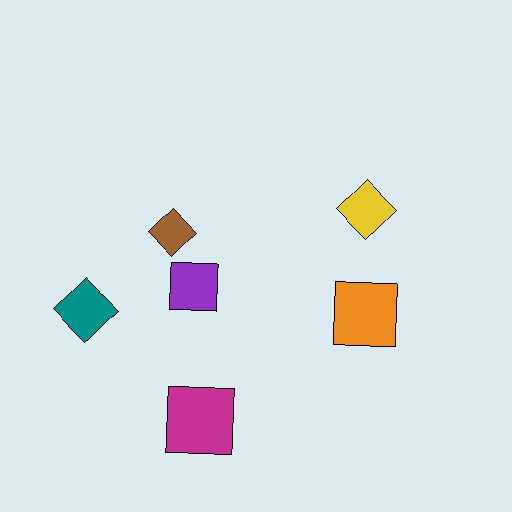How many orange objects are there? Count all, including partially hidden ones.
There is 1 orange object.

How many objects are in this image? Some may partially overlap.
There are 6 objects.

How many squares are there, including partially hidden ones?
There are 3 squares.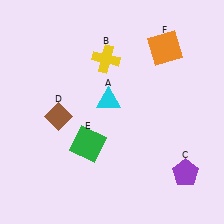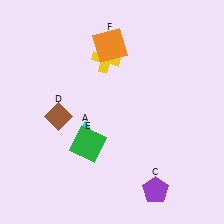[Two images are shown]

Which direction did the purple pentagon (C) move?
The purple pentagon (C) moved left.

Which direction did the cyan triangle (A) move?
The cyan triangle (A) moved down.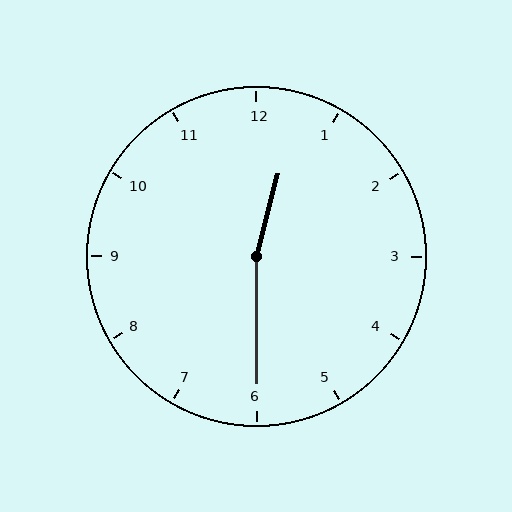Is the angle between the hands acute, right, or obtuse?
It is obtuse.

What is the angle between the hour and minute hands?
Approximately 165 degrees.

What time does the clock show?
12:30.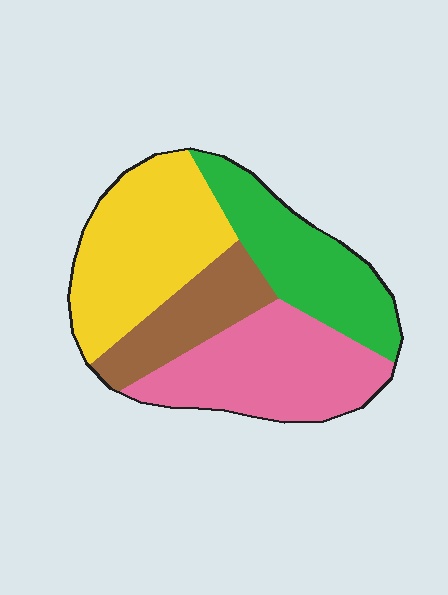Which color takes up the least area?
Brown, at roughly 15%.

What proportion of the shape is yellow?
Yellow takes up about one third (1/3) of the shape.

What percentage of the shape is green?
Green covers around 25% of the shape.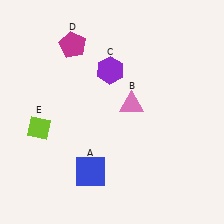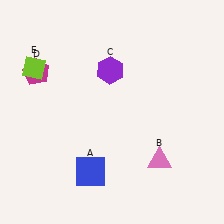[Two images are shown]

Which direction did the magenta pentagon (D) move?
The magenta pentagon (D) moved left.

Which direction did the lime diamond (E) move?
The lime diamond (E) moved up.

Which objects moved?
The objects that moved are: the pink triangle (B), the magenta pentagon (D), the lime diamond (E).